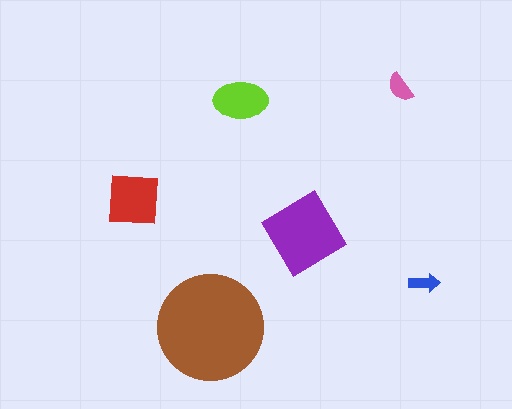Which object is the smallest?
The blue arrow.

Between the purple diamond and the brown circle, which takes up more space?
The brown circle.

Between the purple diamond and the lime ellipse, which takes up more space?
The purple diamond.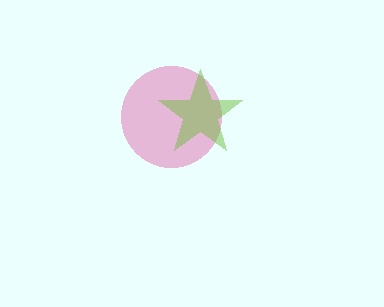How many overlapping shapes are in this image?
There are 2 overlapping shapes in the image.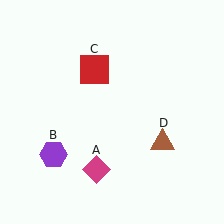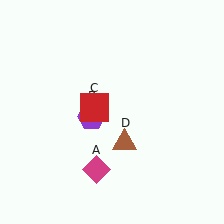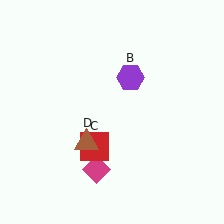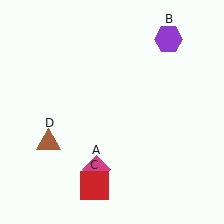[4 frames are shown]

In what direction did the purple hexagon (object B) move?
The purple hexagon (object B) moved up and to the right.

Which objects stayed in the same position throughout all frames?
Magenta diamond (object A) remained stationary.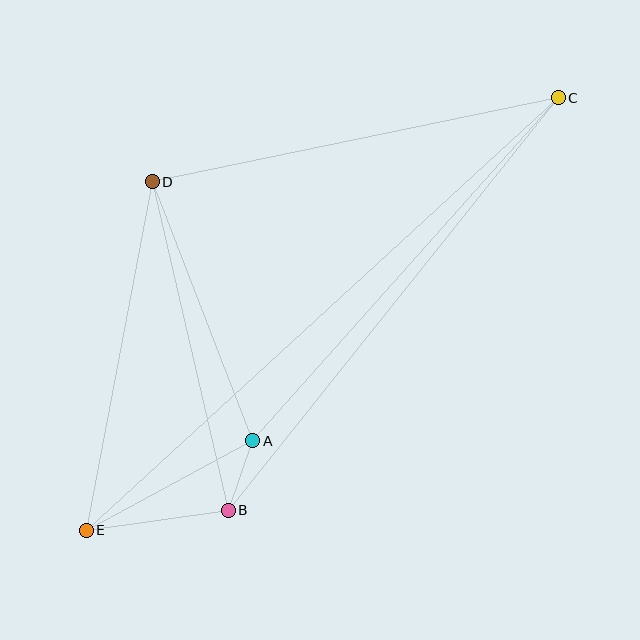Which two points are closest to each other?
Points A and B are closest to each other.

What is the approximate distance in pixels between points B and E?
The distance between B and E is approximately 143 pixels.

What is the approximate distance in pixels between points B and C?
The distance between B and C is approximately 528 pixels.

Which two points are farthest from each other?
Points C and E are farthest from each other.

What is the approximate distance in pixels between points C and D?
The distance between C and D is approximately 415 pixels.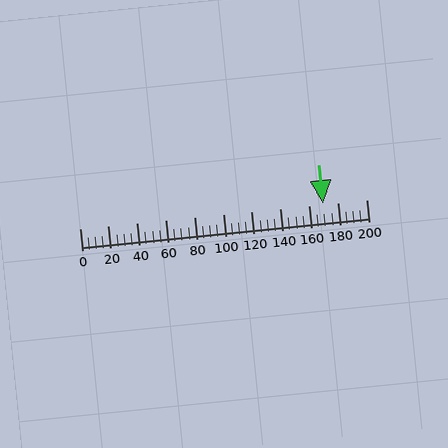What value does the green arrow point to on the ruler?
The green arrow points to approximately 170.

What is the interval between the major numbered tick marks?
The major tick marks are spaced 20 units apart.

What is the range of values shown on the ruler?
The ruler shows values from 0 to 200.